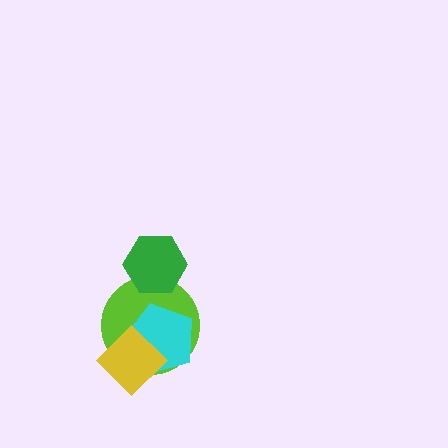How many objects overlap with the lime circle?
3 objects overlap with the lime circle.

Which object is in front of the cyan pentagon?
The yellow diamond is in front of the cyan pentagon.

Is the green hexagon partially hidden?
No, no other shape covers it.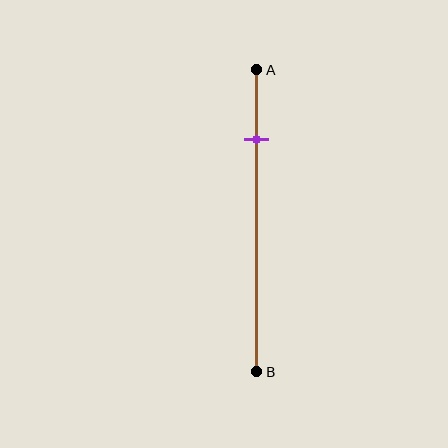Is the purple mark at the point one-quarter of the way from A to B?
Yes, the mark is approximately at the one-quarter point.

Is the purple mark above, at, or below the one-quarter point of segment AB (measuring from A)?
The purple mark is approximately at the one-quarter point of segment AB.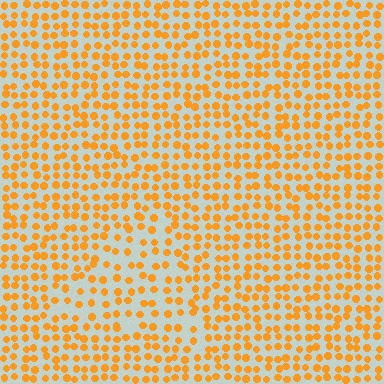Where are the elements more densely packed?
The elements are more densely packed outside the triangle boundary.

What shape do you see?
I see a triangle.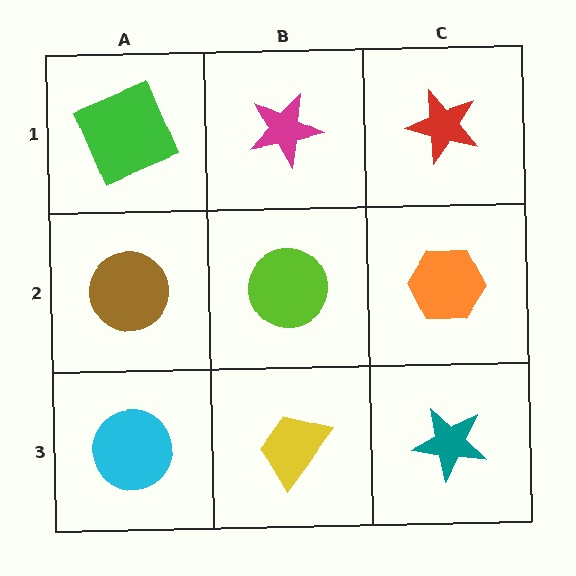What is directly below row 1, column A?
A brown circle.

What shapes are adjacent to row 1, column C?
An orange hexagon (row 2, column C), a magenta star (row 1, column B).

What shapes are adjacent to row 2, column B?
A magenta star (row 1, column B), a yellow trapezoid (row 3, column B), a brown circle (row 2, column A), an orange hexagon (row 2, column C).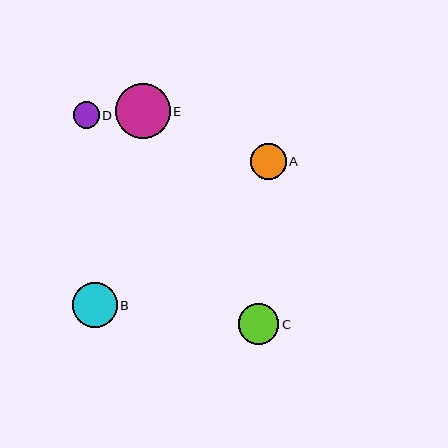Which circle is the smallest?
Circle D is the smallest with a size of approximately 26 pixels.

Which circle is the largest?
Circle E is the largest with a size of approximately 55 pixels.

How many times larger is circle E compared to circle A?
Circle E is approximately 1.5 times the size of circle A.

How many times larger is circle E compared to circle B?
Circle E is approximately 1.2 times the size of circle B.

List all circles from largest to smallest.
From largest to smallest: E, B, C, A, D.